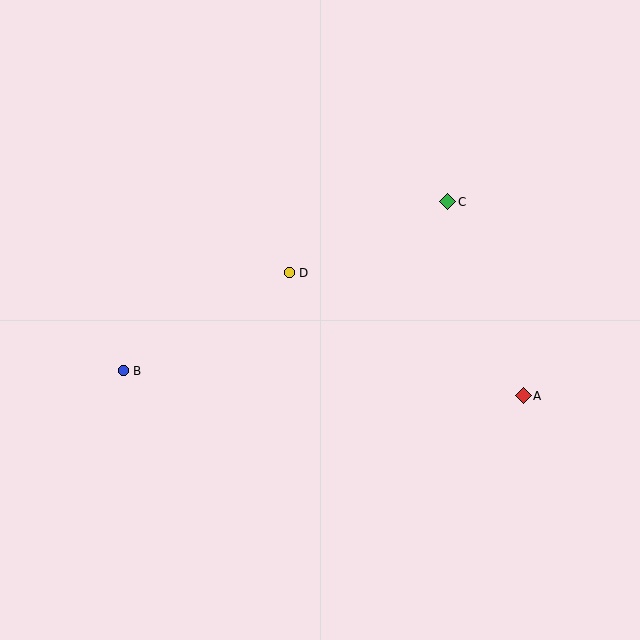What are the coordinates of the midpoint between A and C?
The midpoint between A and C is at (485, 299).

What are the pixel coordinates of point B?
Point B is at (123, 371).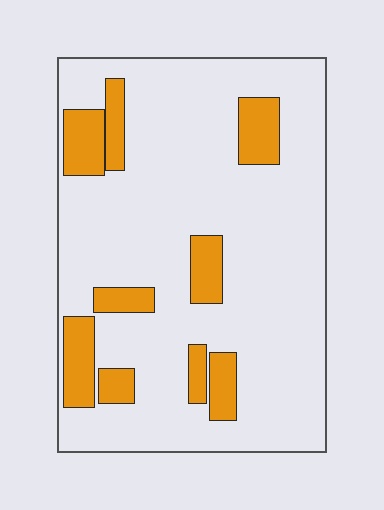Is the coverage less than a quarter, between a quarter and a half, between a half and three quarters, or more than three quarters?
Less than a quarter.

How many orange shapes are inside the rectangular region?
9.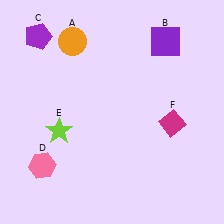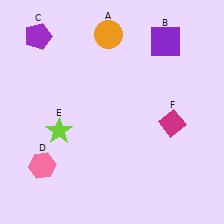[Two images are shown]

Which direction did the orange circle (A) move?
The orange circle (A) moved right.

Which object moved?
The orange circle (A) moved right.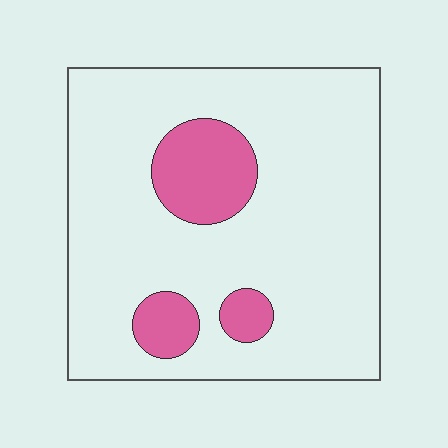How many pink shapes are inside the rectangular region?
3.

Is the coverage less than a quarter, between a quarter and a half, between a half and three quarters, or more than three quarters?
Less than a quarter.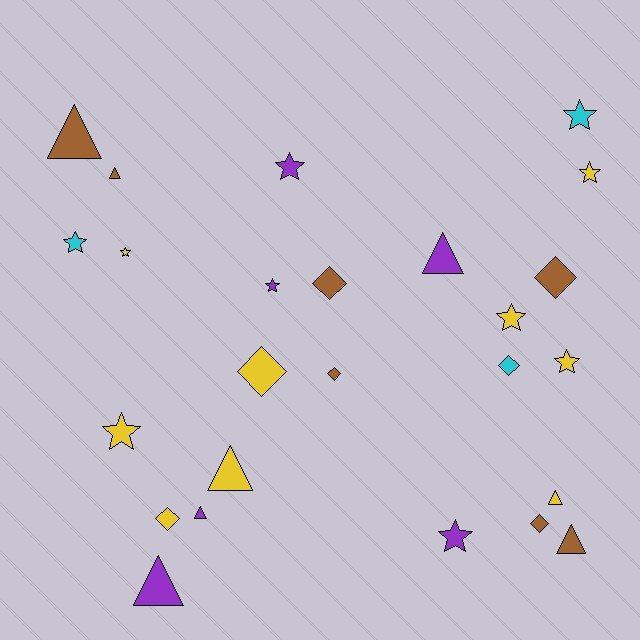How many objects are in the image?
There are 25 objects.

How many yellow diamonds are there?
There are 2 yellow diamonds.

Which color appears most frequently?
Yellow, with 9 objects.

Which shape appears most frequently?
Star, with 10 objects.